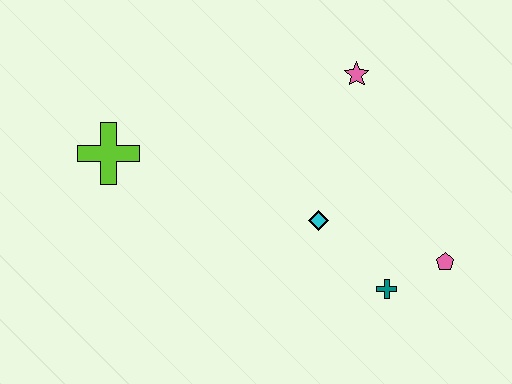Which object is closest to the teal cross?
The pink pentagon is closest to the teal cross.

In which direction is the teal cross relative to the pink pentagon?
The teal cross is to the left of the pink pentagon.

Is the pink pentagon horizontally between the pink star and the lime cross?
No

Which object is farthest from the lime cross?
The pink pentagon is farthest from the lime cross.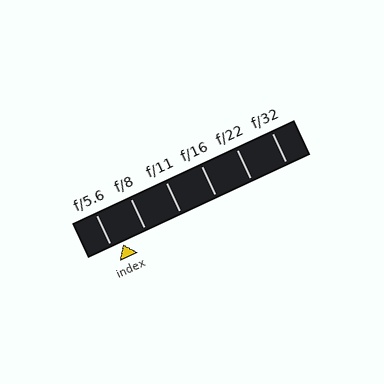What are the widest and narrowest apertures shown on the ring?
The widest aperture shown is f/5.6 and the narrowest is f/32.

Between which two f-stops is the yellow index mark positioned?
The index mark is between f/5.6 and f/8.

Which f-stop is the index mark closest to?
The index mark is closest to f/5.6.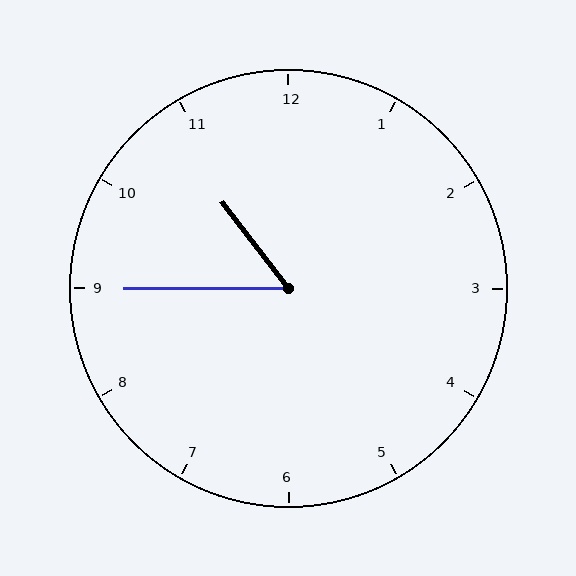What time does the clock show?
10:45.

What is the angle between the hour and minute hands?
Approximately 52 degrees.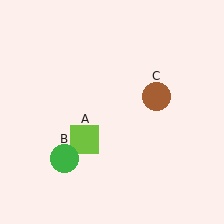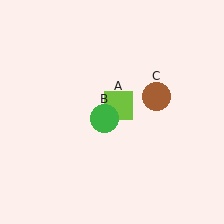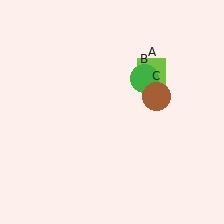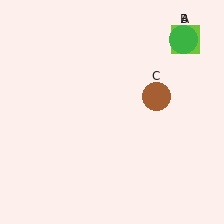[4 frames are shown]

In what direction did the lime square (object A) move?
The lime square (object A) moved up and to the right.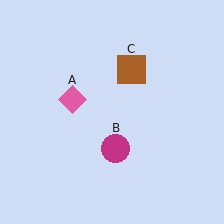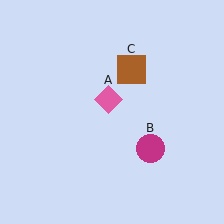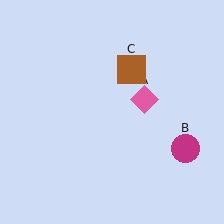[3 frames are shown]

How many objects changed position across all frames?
2 objects changed position: pink diamond (object A), magenta circle (object B).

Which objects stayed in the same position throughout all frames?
Brown square (object C) remained stationary.